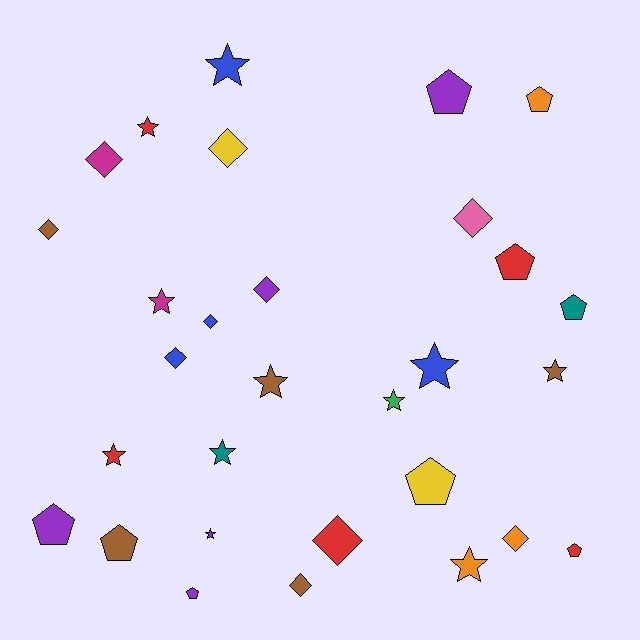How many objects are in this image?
There are 30 objects.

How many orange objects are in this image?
There are 3 orange objects.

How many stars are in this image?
There are 11 stars.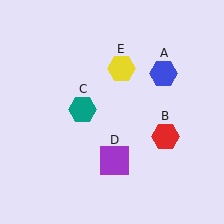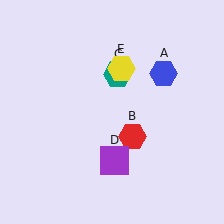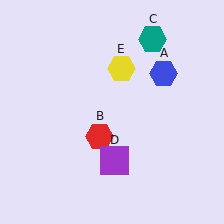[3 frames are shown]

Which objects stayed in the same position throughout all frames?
Blue hexagon (object A) and purple square (object D) and yellow hexagon (object E) remained stationary.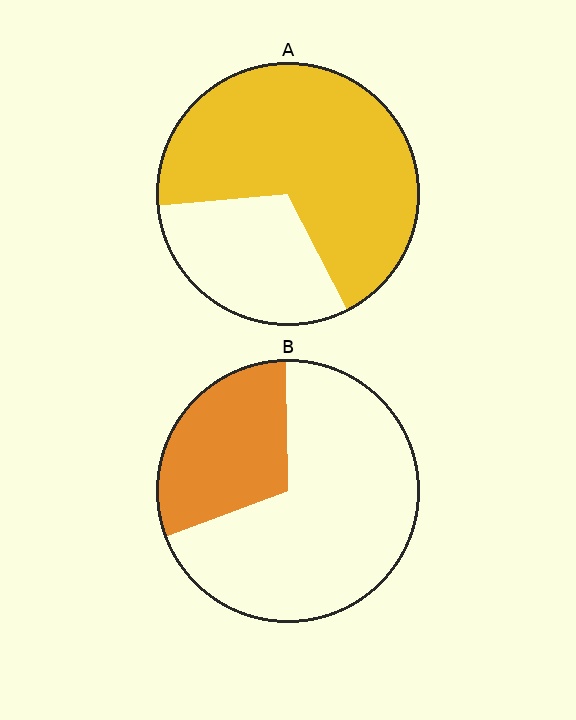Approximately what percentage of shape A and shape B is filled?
A is approximately 70% and B is approximately 30%.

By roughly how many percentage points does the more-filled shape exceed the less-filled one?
By roughly 40 percentage points (A over B).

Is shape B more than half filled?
No.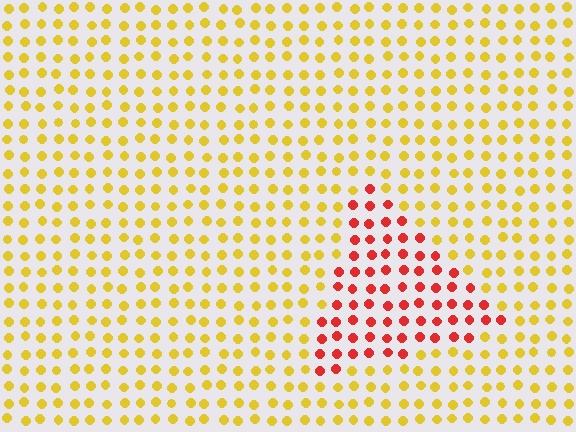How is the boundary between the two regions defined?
The boundary is defined purely by a slight shift in hue (about 53 degrees). Spacing, size, and orientation are identical on both sides.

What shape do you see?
I see a triangle.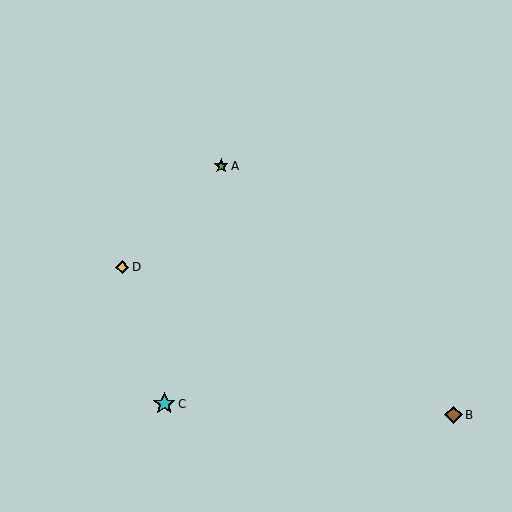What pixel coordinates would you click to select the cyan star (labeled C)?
Click at (164, 404) to select the cyan star C.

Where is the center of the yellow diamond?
The center of the yellow diamond is at (122, 267).